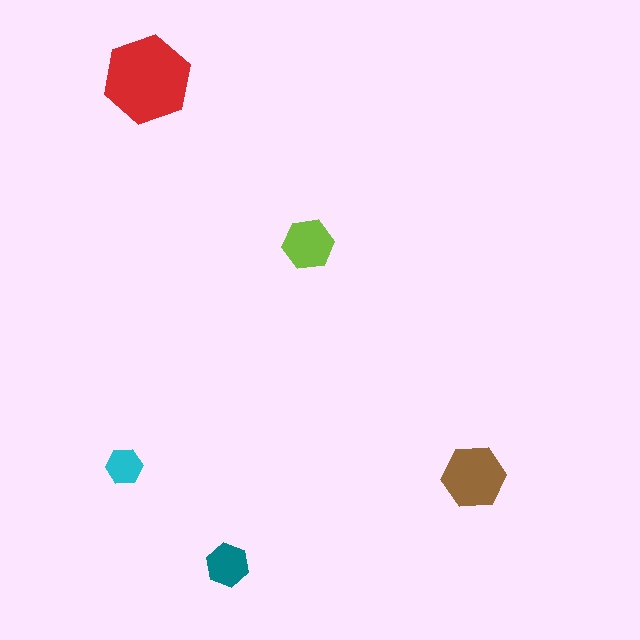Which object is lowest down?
The teal hexagon is bottommost.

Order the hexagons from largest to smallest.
the red one, the brown one, the lime one, the teal one, the cyan one.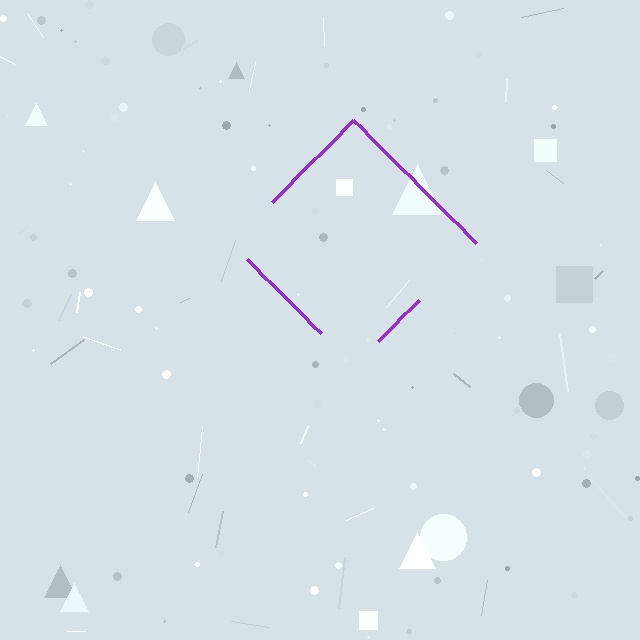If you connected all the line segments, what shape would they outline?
They would outline a diamond.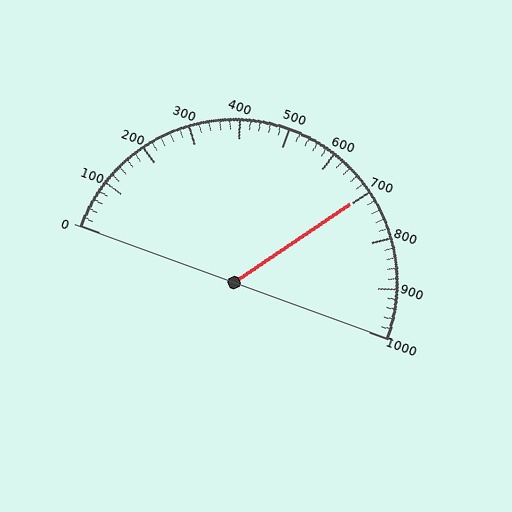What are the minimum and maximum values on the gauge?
The gauge ranges from 0 to 1000.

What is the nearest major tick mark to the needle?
The nearest major tick mark is 700.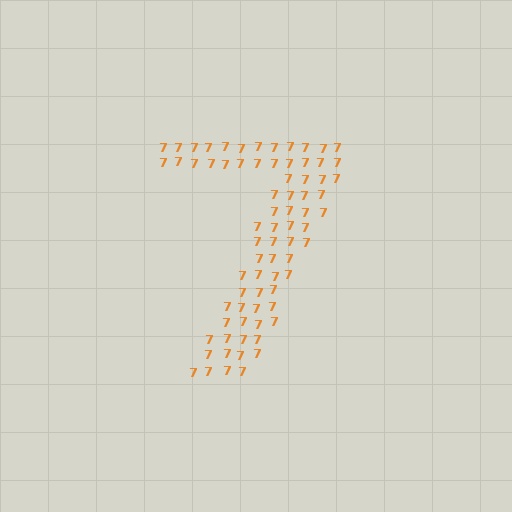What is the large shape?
The large shape is the digit 7.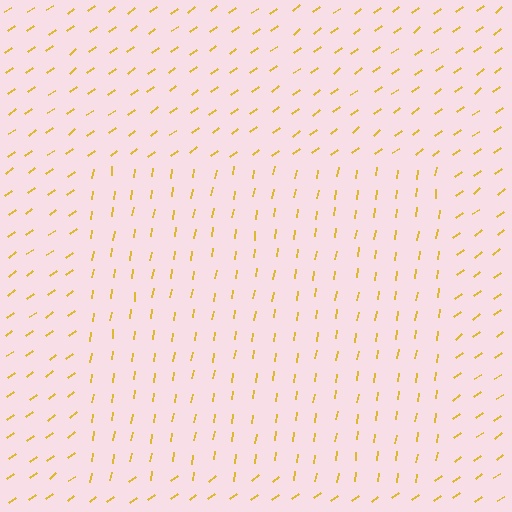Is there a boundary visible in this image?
Yes, there is a texture boundary formed by a change in line orientation.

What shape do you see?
I see a rectangle.